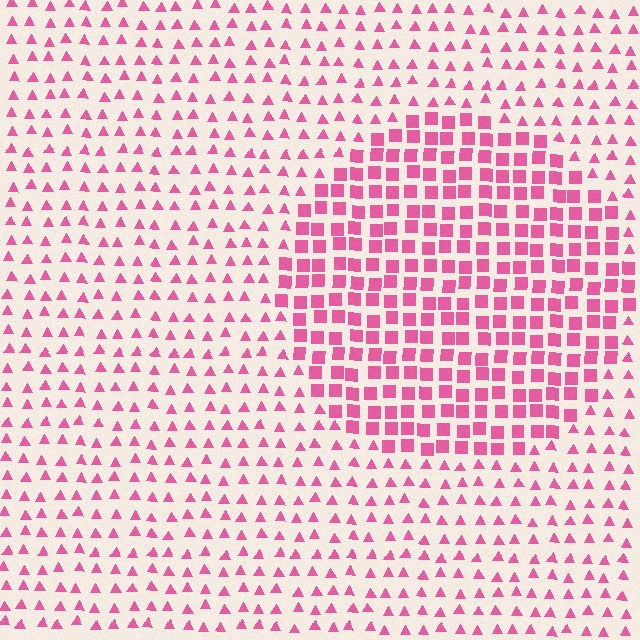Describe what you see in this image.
The image is filled with small pink elements arranged in a uniform grid. A circle-shaped region contains squares, while the surrounding area contains triangles. The boundary is defined purely by the change in element shape.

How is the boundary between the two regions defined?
The boundary is defined by a change in element shape: squares inside vs. triangles outside. All elements share the same color and spacing.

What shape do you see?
I see a circle.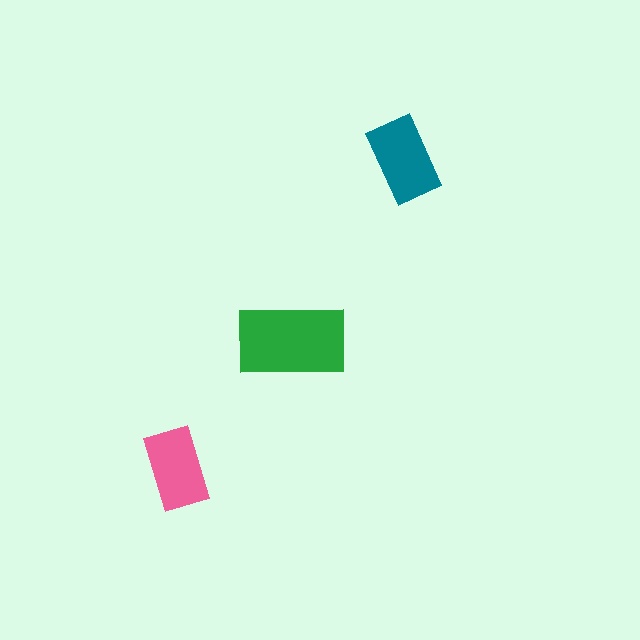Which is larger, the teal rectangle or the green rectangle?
The green one.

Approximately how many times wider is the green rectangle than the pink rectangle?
About 1.5 times wider.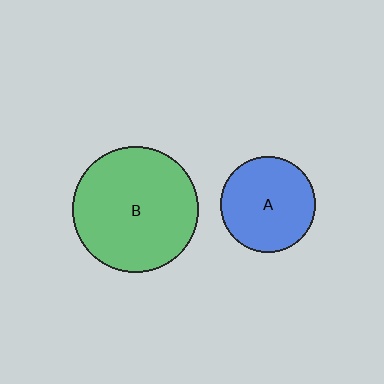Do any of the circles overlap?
No, none of the circles overlap.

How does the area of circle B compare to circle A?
Approximately 1.7 times.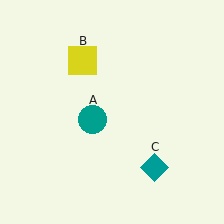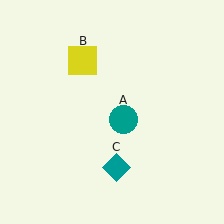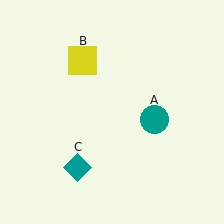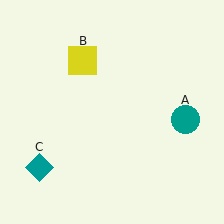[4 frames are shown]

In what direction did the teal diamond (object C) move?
The teal diamond (object C) moved left.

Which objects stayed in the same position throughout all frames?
Yellow square (object B) remained stationary.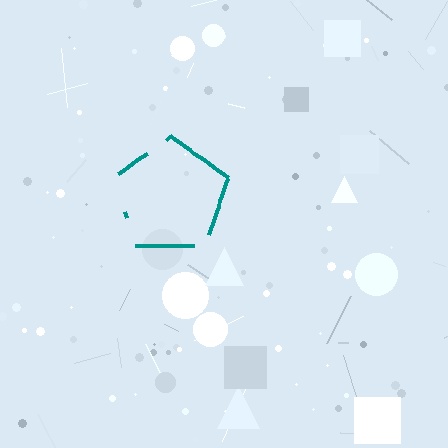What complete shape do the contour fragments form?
The contour fragments form a pentagon.